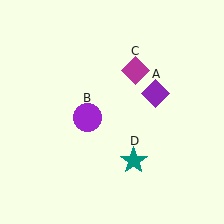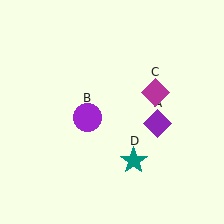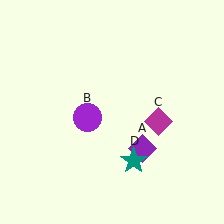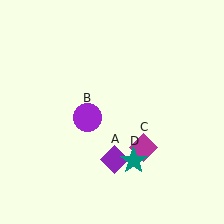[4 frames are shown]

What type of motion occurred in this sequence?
The purple diamond (object A), magenta diamond (object C) rotated clockwise around the center of the scene.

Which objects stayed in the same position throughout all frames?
Purple circle (object B) and teal star (object D) remained stationary.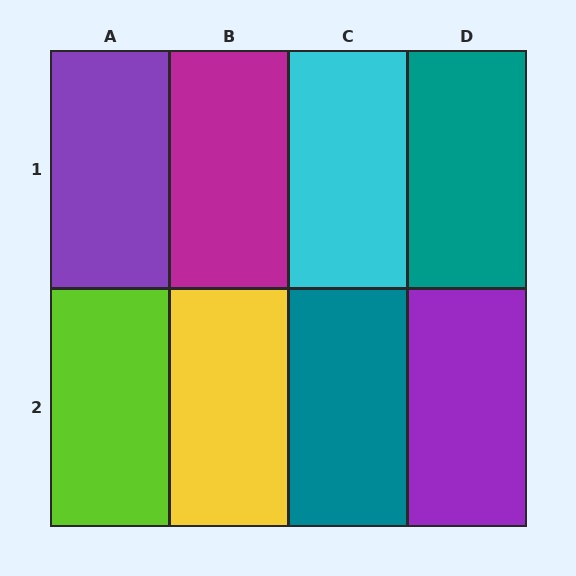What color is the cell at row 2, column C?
Teal.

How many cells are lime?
1 cell is lime.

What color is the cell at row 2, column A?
Lime.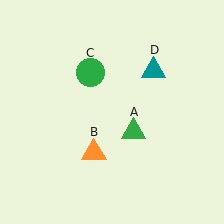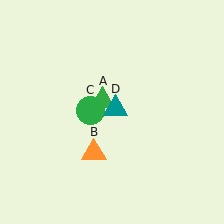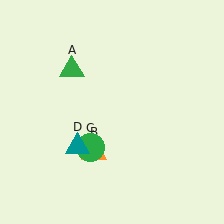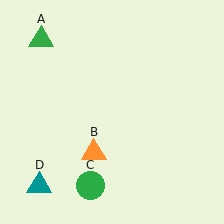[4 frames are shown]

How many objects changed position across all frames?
3 objects changed position: green triangle (object A), green circle (object C), teal triangle (object D).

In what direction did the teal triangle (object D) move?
The teal triangle (object D) moved down and to the left.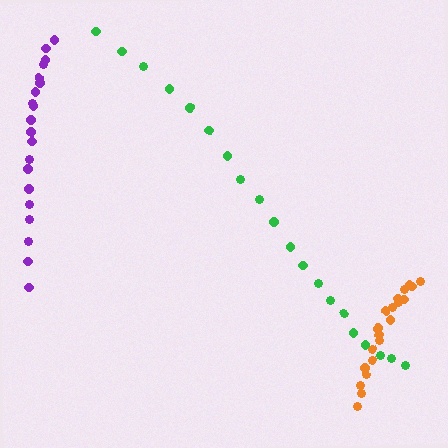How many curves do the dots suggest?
There are 3 distinct paths.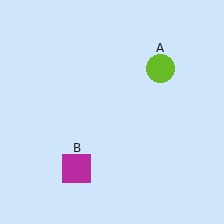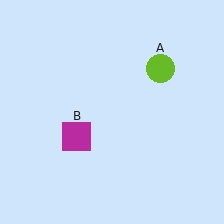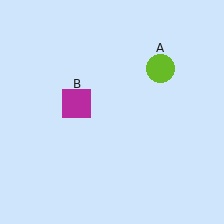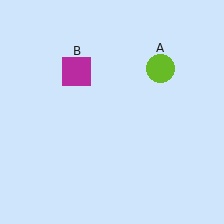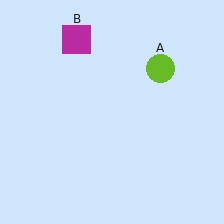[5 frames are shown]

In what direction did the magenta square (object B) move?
The magenta square (object B) moved up.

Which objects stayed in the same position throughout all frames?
Lime circle (object A) remained stationary.